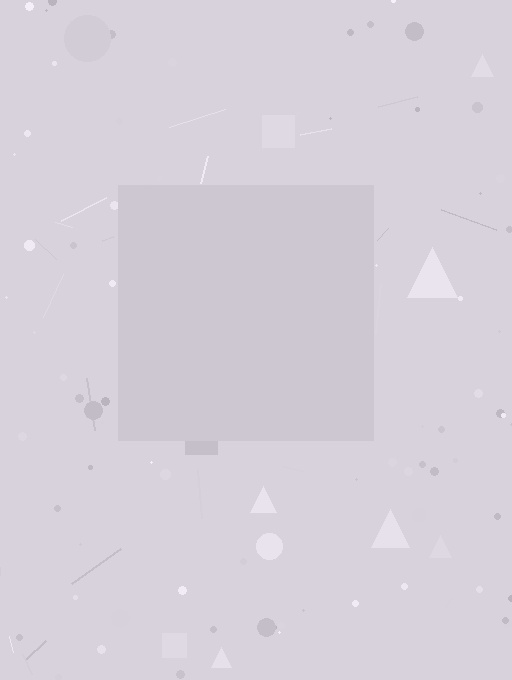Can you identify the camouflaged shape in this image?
The camouflaged shape is a square.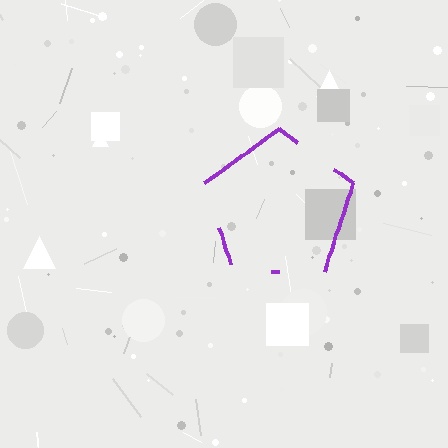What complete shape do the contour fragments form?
The contour fragments form a pentagon.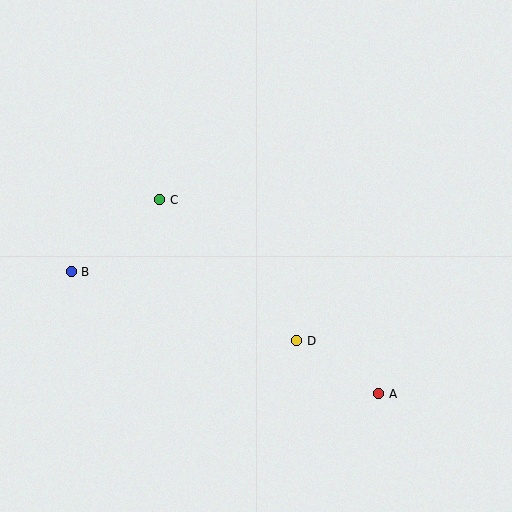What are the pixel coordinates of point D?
Point D is at (297, 341).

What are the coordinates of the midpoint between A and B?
The midpoint between A and B is at (225, 333).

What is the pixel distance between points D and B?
The distance between D and B is 236 pixels.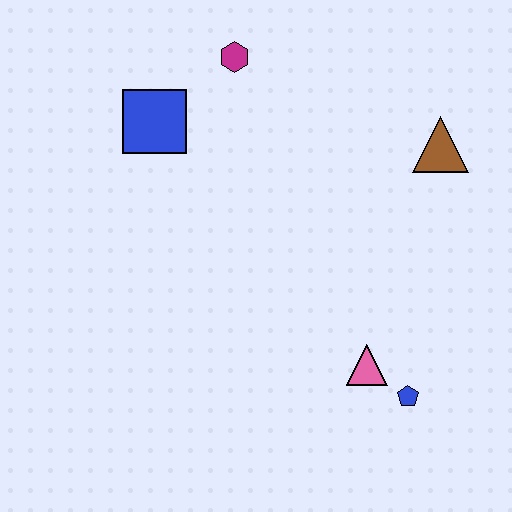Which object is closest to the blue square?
The magenta hexagon is closest to the blue square.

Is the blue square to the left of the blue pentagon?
Yes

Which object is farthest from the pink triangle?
The magenta hexagon is farthest from the pink triangle.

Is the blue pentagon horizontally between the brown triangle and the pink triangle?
Yes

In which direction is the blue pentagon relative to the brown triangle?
The blue pentagon is below the brown triangle.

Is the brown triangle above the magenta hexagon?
No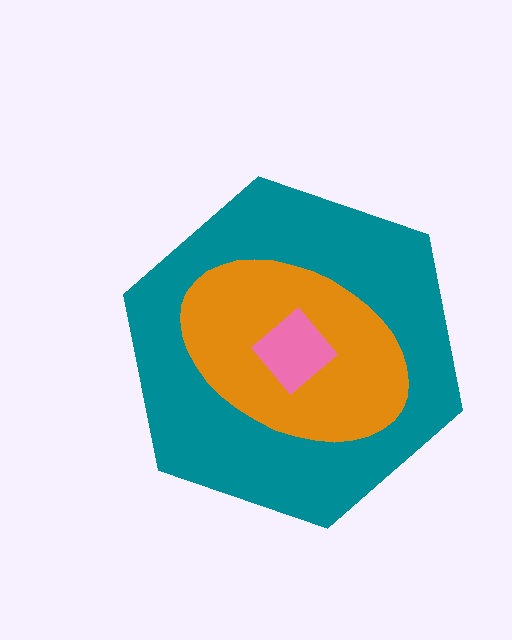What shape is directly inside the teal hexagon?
The orange ellipse.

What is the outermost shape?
The teal hexagon.